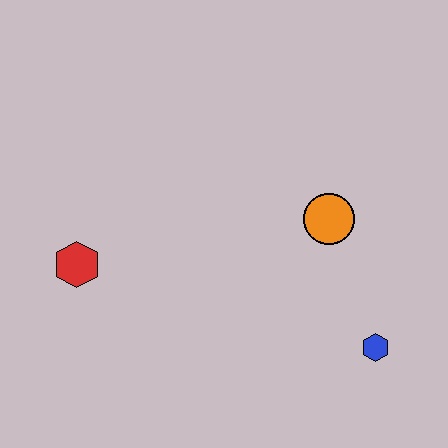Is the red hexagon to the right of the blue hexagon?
No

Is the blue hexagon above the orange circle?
No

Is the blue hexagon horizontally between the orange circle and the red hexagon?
No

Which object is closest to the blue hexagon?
The orange circle is closest to the blue hexagon.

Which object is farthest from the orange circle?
The red hexagon is farthest from the orange circle.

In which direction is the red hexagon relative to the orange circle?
The red hexagon is to the left of the orange circle.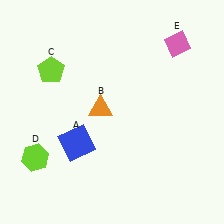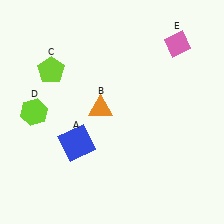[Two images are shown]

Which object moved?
The lime hexagon (D) moved up.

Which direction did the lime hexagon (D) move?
The lime hexagon (D) moved up.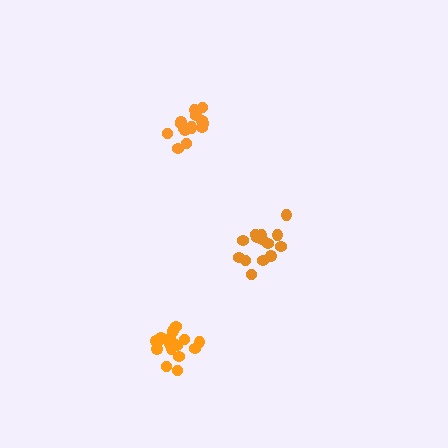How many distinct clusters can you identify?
There are 3 distinct clusters.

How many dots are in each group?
Group 1: 17 dots, Group 2: 15 dots, Group 3: 14 dots (46 total).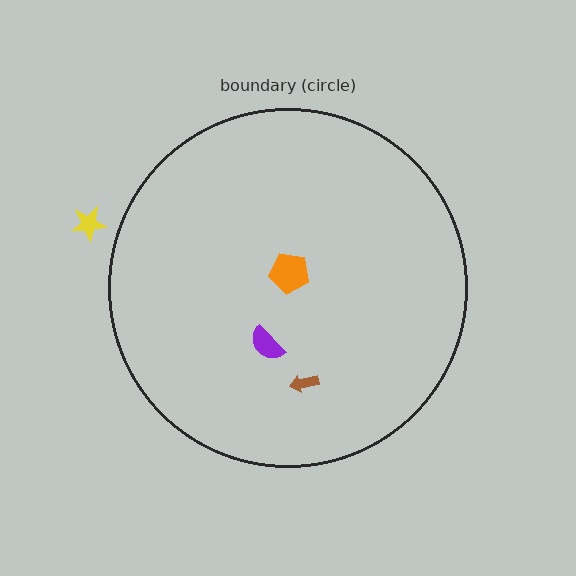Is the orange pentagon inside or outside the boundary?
Inside.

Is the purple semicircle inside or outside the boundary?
Inside.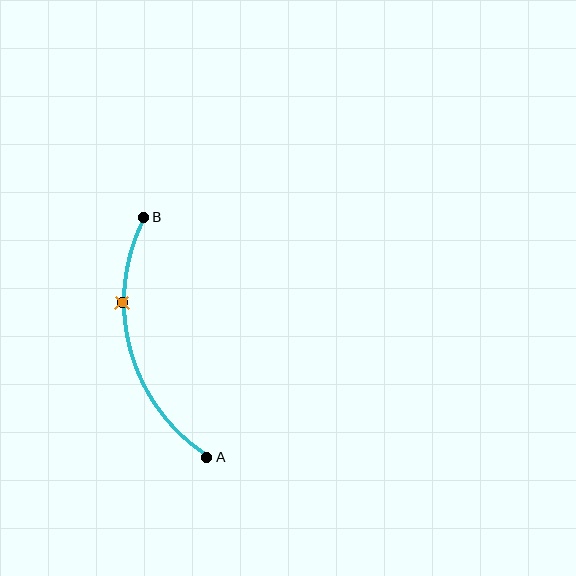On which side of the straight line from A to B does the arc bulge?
The arc bulges to the left of the straight line connecting A and B.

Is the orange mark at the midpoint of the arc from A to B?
No. The orange mark lies on the arc but is closer to endpoint B. The arc midpoint would be at the point on the curve equidistant along the arc from both A and B.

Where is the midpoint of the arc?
The arc midpoint is the point on the curve farthest from the straight line joining A and B. It sits to the left of that line.